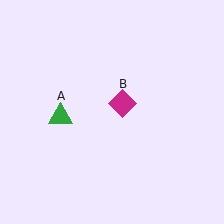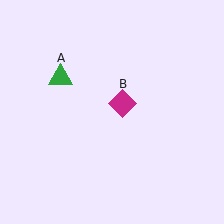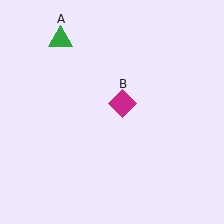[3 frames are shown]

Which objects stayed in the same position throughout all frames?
Magenta diamond (object B) remained stationary.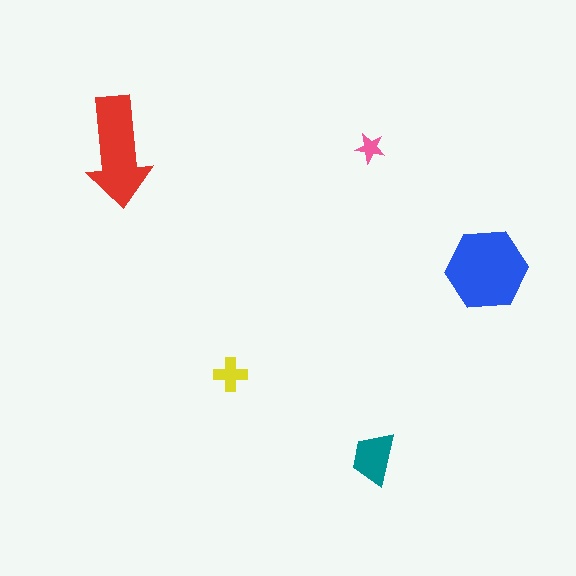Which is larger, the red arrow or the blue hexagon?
The blue hexagon.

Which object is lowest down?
The teal trapezoid is bottommost.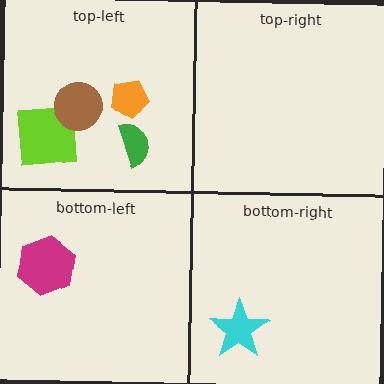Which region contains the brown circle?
The top-left region.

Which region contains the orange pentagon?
The top-left region.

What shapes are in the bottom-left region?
The magenta hexagon.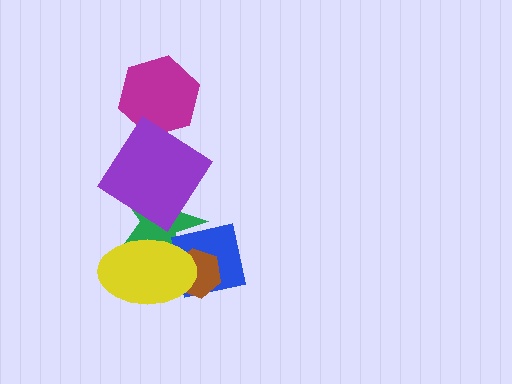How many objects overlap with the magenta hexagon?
0 objects overlap with the magenta hexagon.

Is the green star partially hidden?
Yes, it is partially covered by another shape.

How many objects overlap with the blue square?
3 objects overlap with the blue square.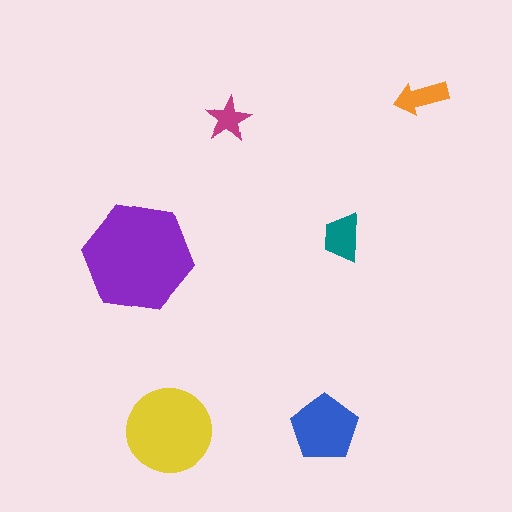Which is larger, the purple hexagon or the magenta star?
The purple hexagon.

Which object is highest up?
The orange arrow is topmost.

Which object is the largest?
The purple hexagon.